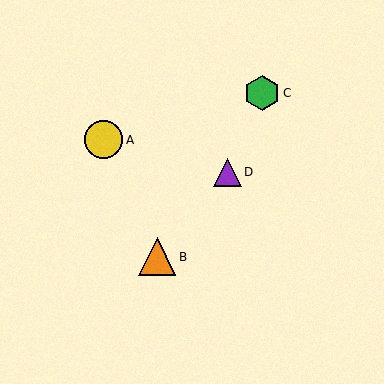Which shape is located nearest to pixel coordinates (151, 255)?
The orange triangle (labeled B) at (157, 257) is nearest to that location.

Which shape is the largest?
The yellow circle (labeled A) is the largest.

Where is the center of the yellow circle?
The center of the yellow circle is at (104, 139).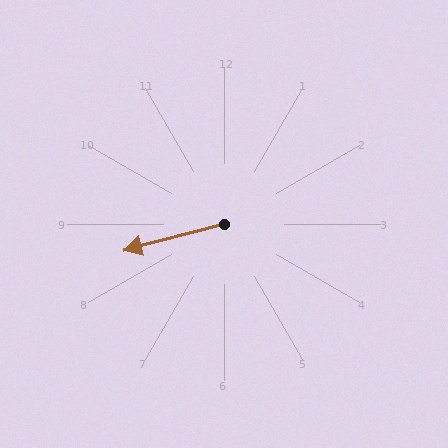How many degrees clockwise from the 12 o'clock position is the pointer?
Approximately 255 degrees.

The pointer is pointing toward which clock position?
Roughly 9 o'clock.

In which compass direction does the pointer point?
West.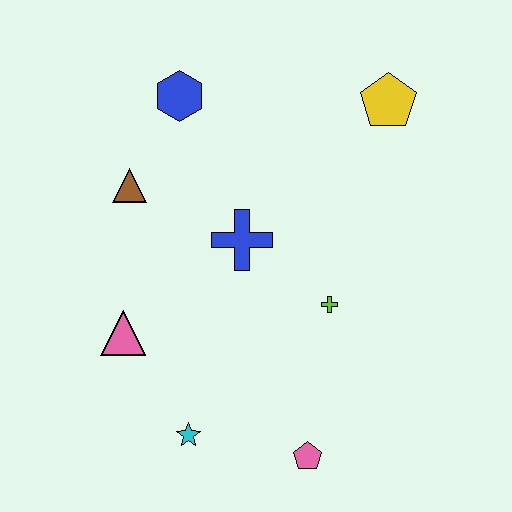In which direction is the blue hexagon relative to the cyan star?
The blue hexagon is above the cyan star.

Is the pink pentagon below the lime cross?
Yes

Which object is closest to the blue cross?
The lime cross is closest to the blue cross.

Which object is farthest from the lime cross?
The blue hexagon is farthest from the lime cross.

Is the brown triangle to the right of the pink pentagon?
No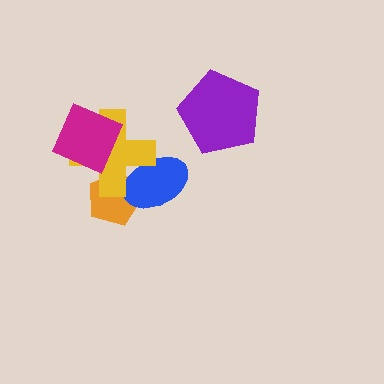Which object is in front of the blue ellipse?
The yellow cross is in front of the blue ellipse.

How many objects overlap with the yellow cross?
3 objects overlap with the yellow cross.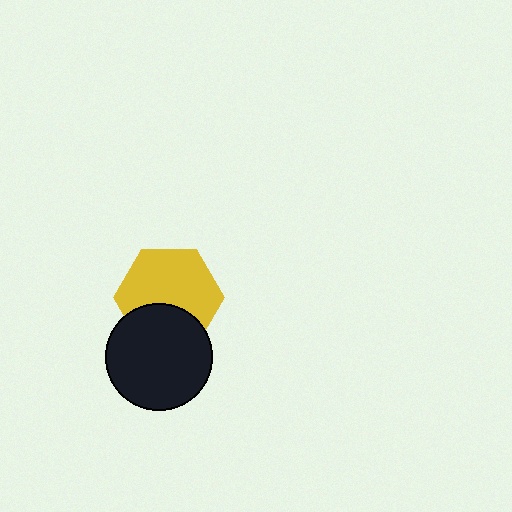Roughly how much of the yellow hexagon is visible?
Most of it is visible (roughly 67%).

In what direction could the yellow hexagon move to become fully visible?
The yellow hexagon could move up. That would shift it out from behind the black circle entirely.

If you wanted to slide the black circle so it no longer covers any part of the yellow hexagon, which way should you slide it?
Slide it down — that is the most direct way to separate the two shapes.